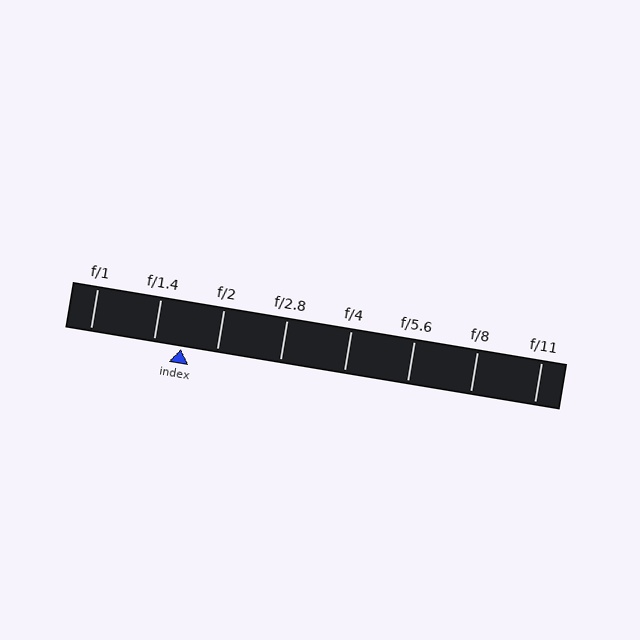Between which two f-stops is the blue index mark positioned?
The index mark is between f/1.4 and f/2.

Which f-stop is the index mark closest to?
The index mark is closest to f/1.4.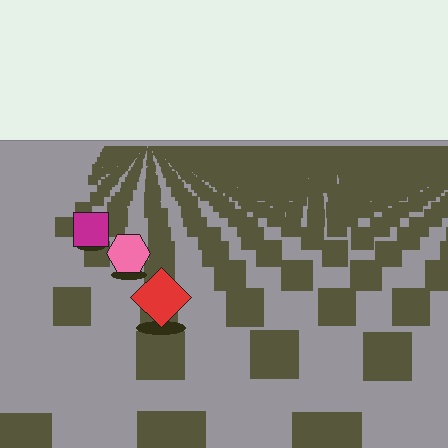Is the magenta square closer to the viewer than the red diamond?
No. The red diamond is closer — you can tell from the texture gradient: the ground texture is coarser near it.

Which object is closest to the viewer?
The red diamond is closest. The texture marks near it are larger and more spread out.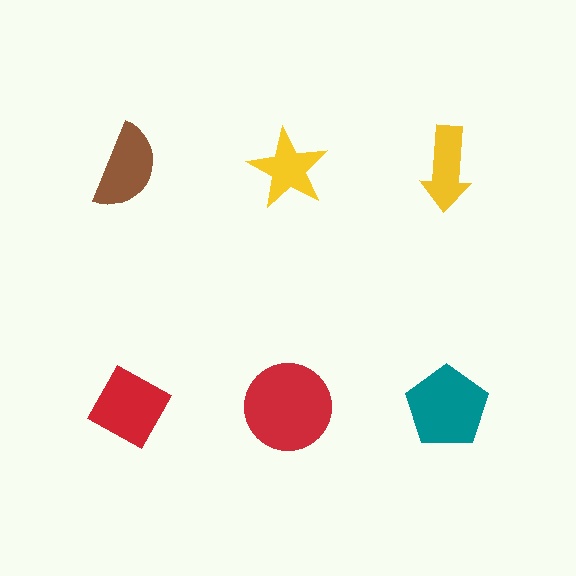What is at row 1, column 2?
A yellow star.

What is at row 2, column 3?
A teal pentagon.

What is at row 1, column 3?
A yellow arrow.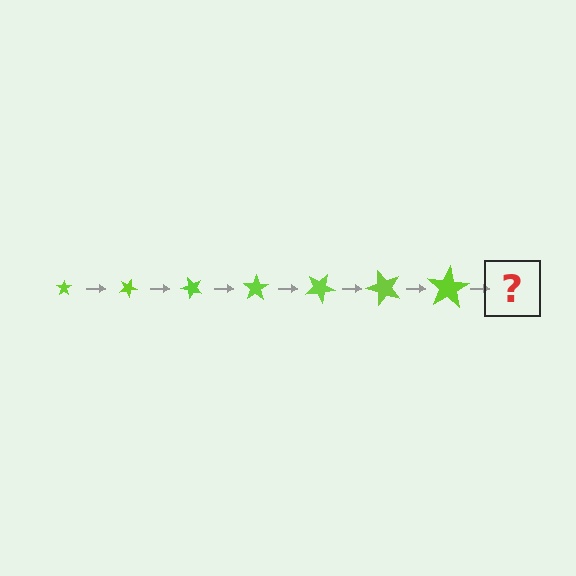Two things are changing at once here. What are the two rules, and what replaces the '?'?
The two rules are that the star grows larger each step and it rotates 25 degrees each step. The '?' should be a star, larger than the previous one and rotated 175 degrees from the start.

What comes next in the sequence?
The next element should be a star, larger than the previous one and rotated 175 degrees from the start.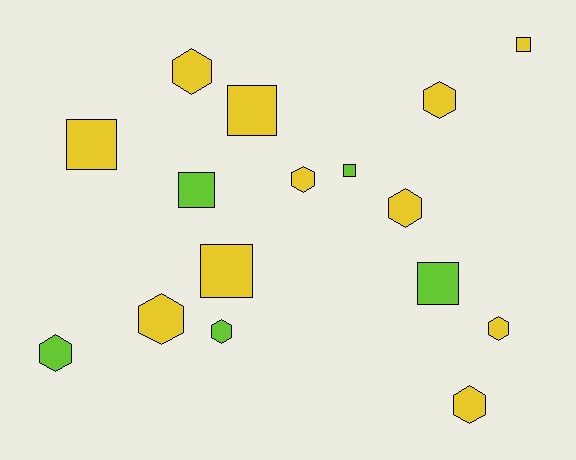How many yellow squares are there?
There are 4 yellow squares.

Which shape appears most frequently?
Hexagon, with 9 objects.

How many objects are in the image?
There are 16 objects.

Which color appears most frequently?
Yellow, with 11 objects.